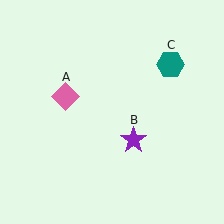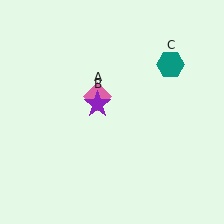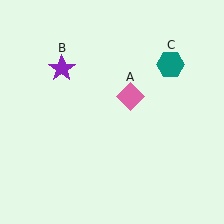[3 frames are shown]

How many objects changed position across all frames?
2 objects changed position: pink diamond (object A), purple star (object B).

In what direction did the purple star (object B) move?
The purple star (object B) moved up and to the left.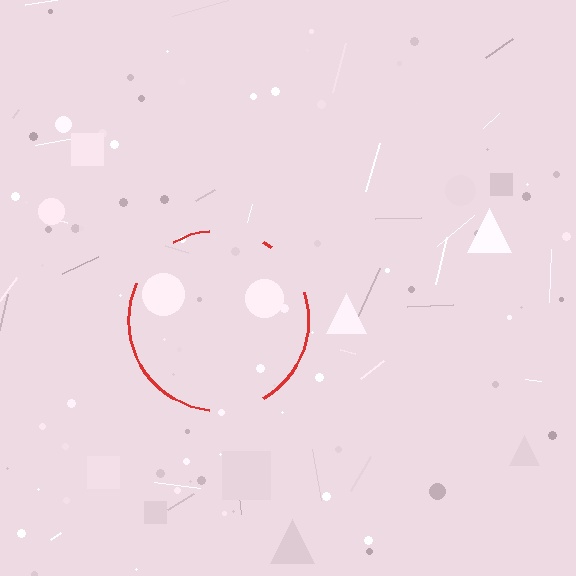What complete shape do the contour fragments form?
The contour fragments form a circle.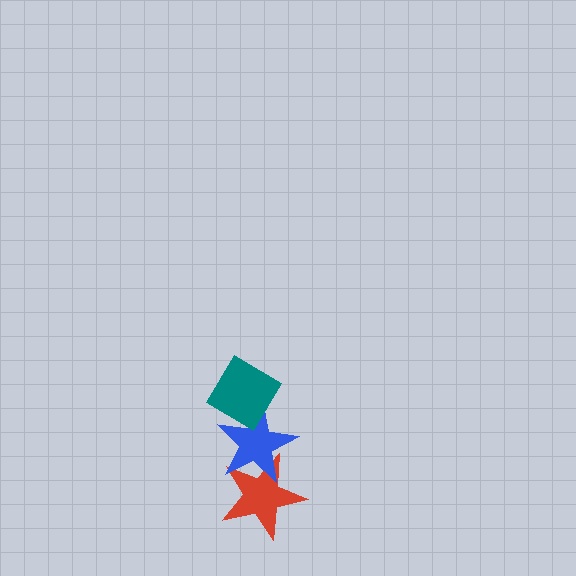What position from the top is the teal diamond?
The teal diamond is 1st from the top.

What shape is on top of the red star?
The blue star is on top of the red star.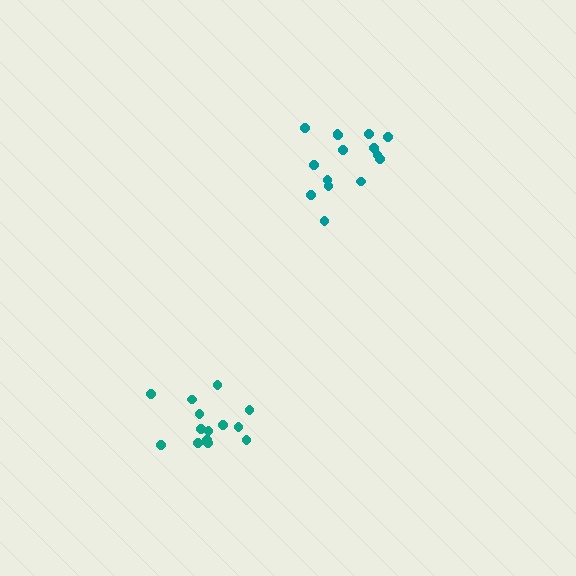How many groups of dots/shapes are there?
There are 2 groups.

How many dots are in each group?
Group 1: 15 dots, Group 2: 14 dots (29 total).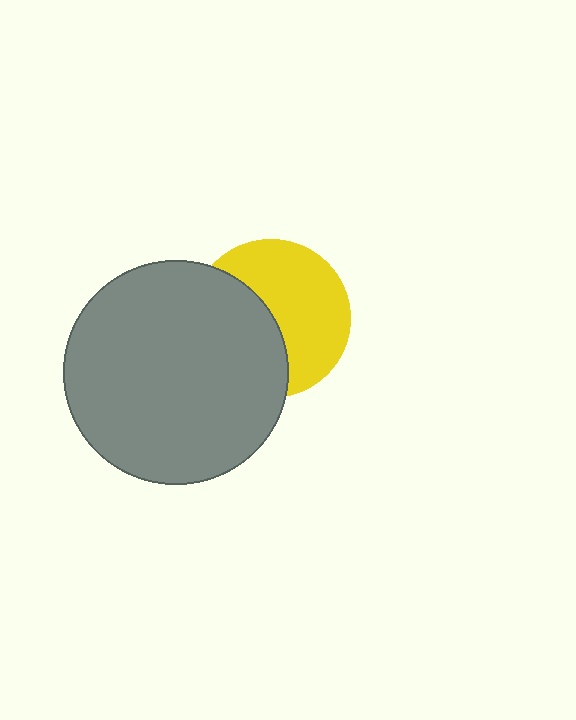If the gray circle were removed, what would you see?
You would see the complete yellow circle.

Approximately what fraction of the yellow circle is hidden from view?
Roughly 45% of the yellow circle is hidden behind the gray circle.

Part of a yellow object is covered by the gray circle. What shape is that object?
It is a circle.